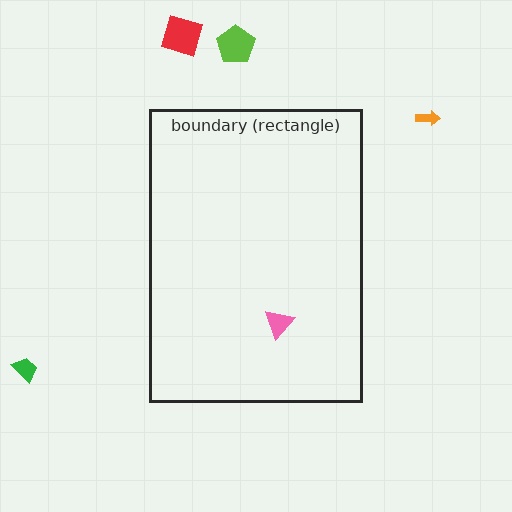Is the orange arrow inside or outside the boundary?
Outside.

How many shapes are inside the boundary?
1 inside, 4 outside.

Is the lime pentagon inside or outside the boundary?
Outside.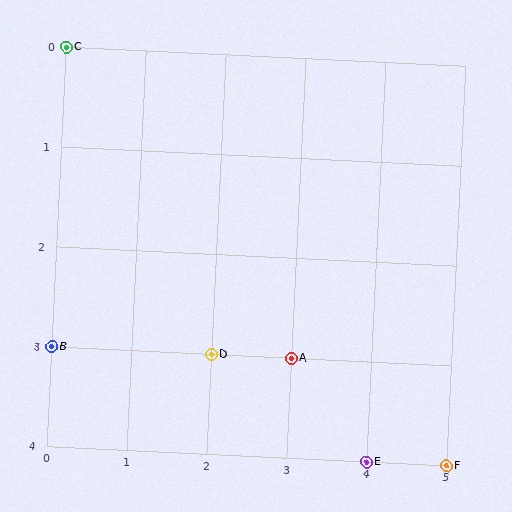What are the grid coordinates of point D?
Point D is at grid coordinates (2, 3).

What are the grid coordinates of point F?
Point F is at grid coordinates (5, 4).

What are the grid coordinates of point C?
Point C is at grid coordinates (0, 0).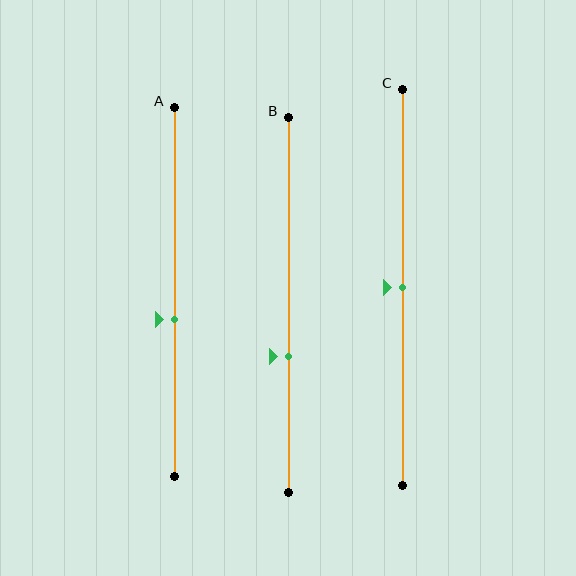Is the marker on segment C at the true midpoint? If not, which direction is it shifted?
Yes, the marker on segment C is at the true midpoint.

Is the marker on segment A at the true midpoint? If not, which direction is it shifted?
No, the marker on segment A is shifted downward by about 7% of the segment length.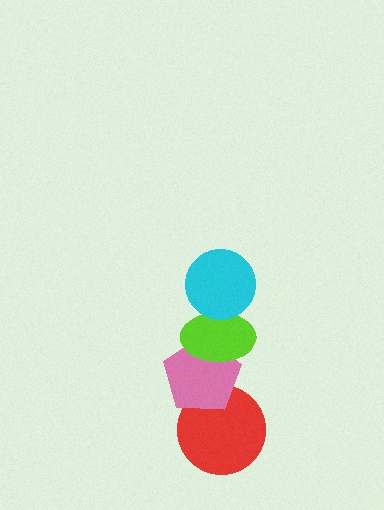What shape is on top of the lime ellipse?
The cyan circle is on top of the lime ellipse.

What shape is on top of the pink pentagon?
The lime ellipse is on top of the pink pentagon.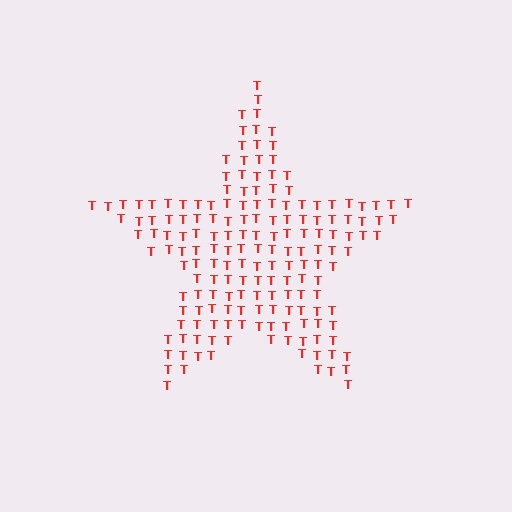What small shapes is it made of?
It is made of small letter T's.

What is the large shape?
The large shape is a star.